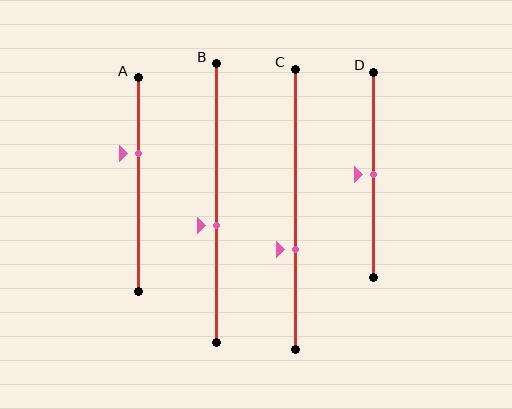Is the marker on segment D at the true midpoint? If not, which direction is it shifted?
Yes, the marker on segment D is at the true midpoint.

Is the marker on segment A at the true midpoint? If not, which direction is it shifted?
No, the marker on segment A is shifted upward by about 14% of the segment length.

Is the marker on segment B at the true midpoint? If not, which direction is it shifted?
No, the marker on segment B is shifted downward by about 8% of the segment length.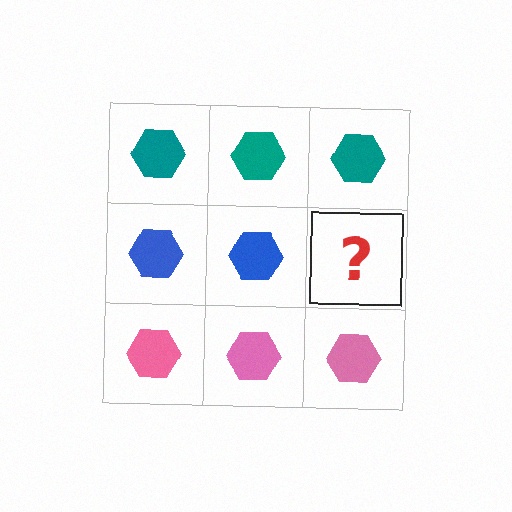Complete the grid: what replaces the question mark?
The question mark should be replaced with a blue hexagon.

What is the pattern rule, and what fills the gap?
The rule is that each row has a consistent color. The gap should be filled with a blue hexagon.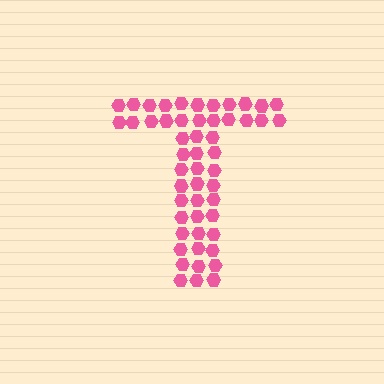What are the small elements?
The small elements are hexagons.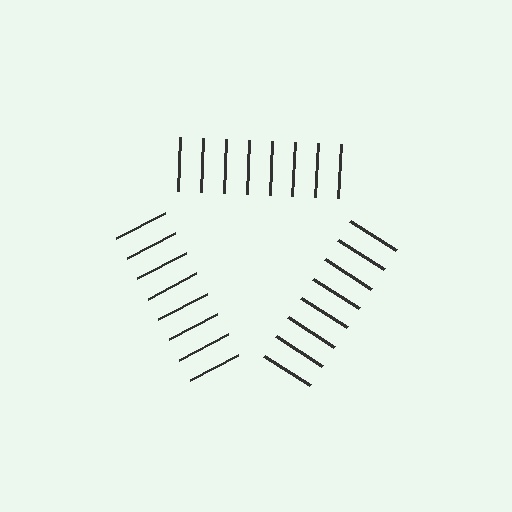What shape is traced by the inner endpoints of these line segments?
An illusory triangle — the line segments terminate on its edges but no continuous stroke is drawn.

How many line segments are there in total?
24 — 8 along each of the 3 edges.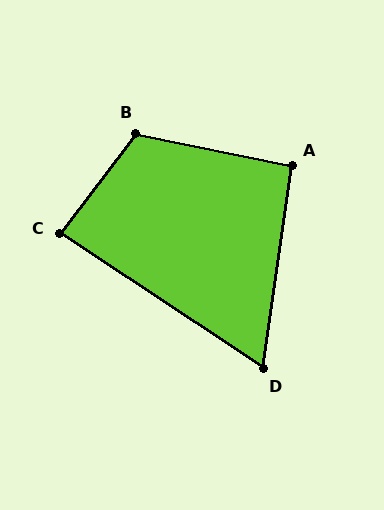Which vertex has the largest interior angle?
B, at approximately 116 degrees.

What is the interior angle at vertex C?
Approximately 86 degrees (approximately right).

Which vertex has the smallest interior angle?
D, at approximately 64 degrees.